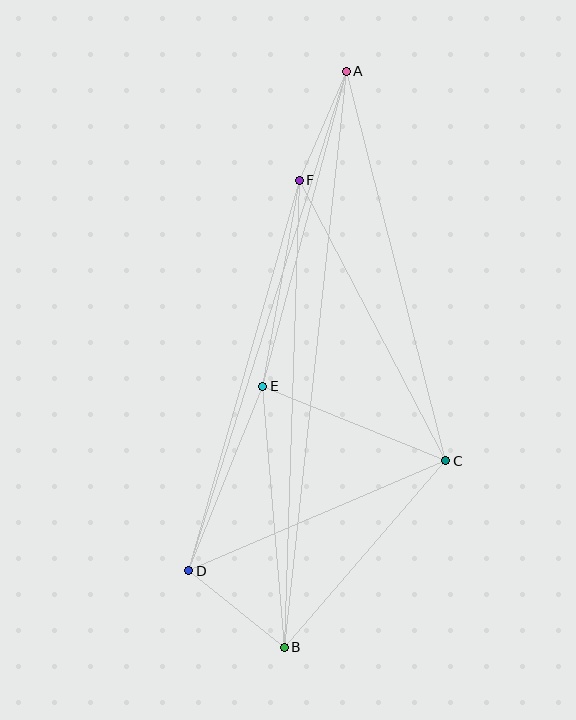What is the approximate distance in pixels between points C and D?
The distance between C and D is approximately 280 pixels.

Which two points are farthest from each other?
Points A and B are farthest from each other.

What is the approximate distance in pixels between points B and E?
The distance between B and E is approximately 262 pixels.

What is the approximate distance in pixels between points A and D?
The distance between A and D is approximately 524 pixels.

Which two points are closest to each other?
Points A and F are closest to each other.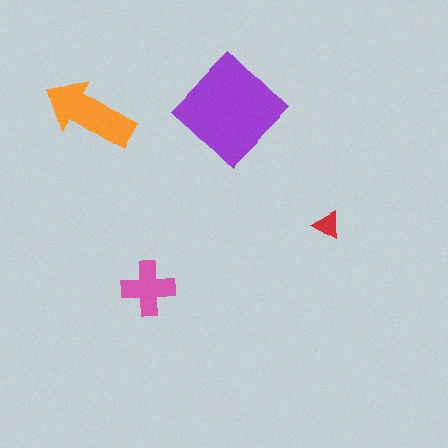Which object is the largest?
The purple diamond.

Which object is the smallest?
The red triangle.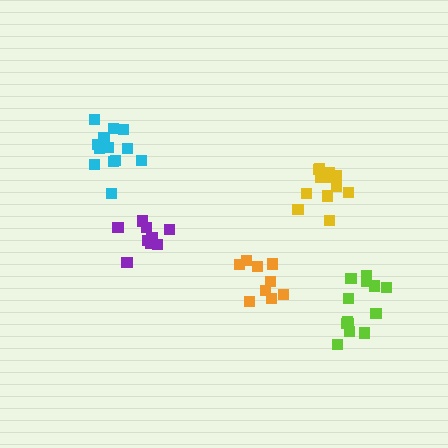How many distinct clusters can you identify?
There are 5 distinct clusters.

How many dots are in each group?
Group 1: 9 dots, Group 2: 13 dots, Group 3: 9 dots, Group 4: 14 dots, Group 5: 12 dots (57 total).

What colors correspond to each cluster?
The clusters are colored: purple, lime, orange, cyan, yellow.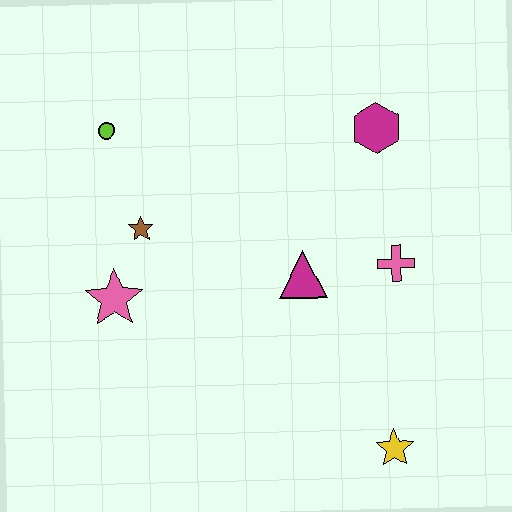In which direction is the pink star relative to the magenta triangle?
The pink star is to the left of the magenta triangle.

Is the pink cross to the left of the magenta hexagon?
No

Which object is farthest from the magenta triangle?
The lime circle is farthest from the magenta triangle.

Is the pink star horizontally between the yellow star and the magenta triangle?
No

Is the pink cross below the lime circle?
Yes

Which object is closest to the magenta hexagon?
The pink cross is closest to the magenta hexagon.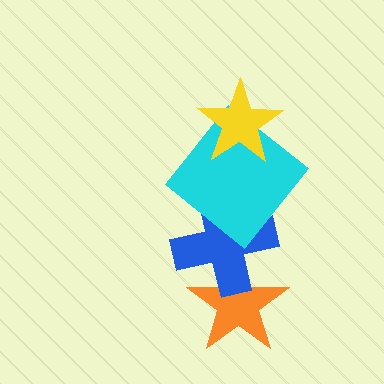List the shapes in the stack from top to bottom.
From top to bottom: the yellow star, the cyan diamond, the blue cross, the orange star.